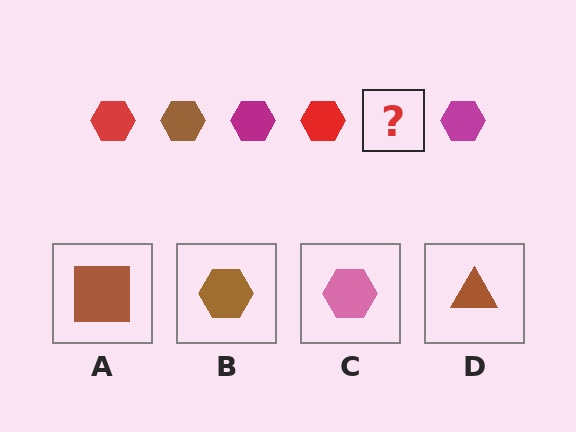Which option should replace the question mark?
Option B.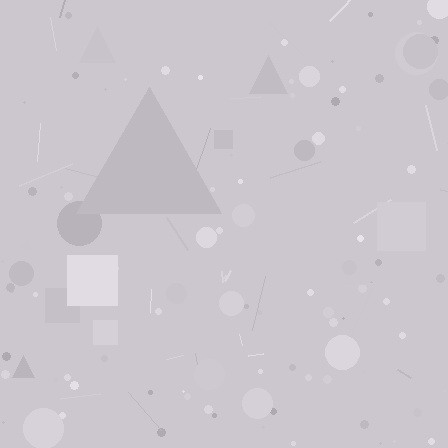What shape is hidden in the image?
A triangle is hidden in the image.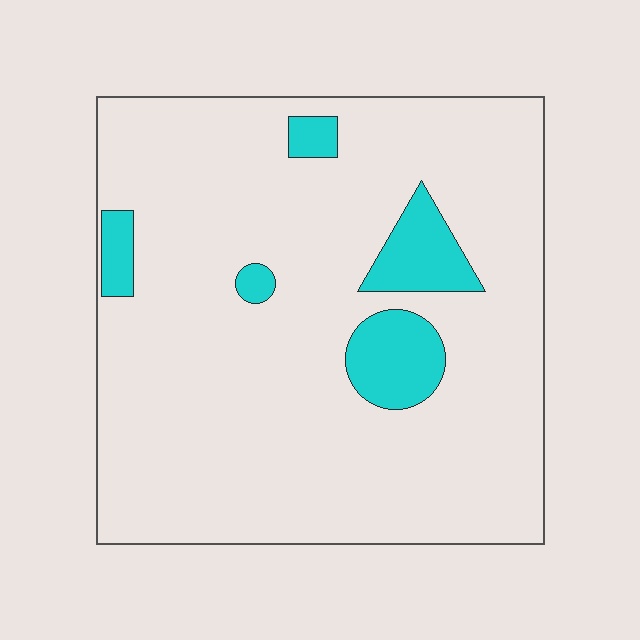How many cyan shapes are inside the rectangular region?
5.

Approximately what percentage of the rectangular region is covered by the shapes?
Approximately 10%.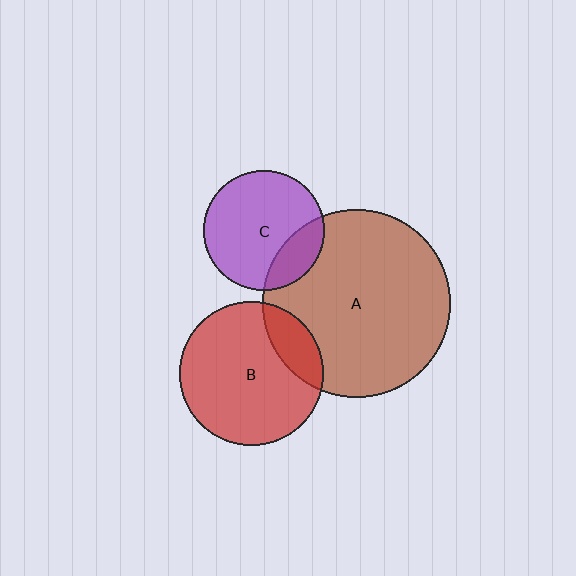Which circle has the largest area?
Circle A (brown).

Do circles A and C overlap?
Yes.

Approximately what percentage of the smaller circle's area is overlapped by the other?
Approximately 20%.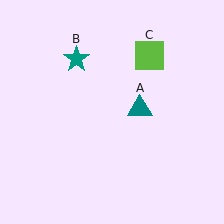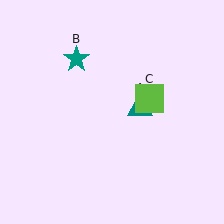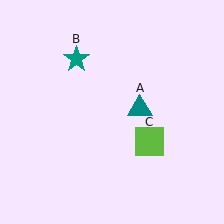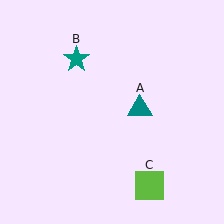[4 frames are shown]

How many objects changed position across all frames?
1 object changed position: lime square (object C).